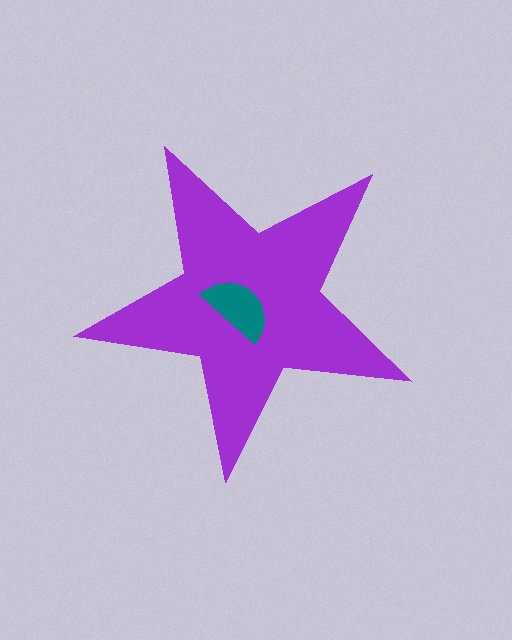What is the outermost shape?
The purple star.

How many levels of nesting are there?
2.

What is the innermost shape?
The teal semicircle.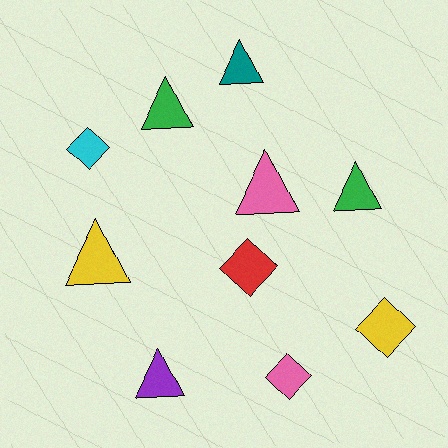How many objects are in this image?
There are 10 objects.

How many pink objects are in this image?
There are 2 pink objects.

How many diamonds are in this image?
There are 4 diamonds.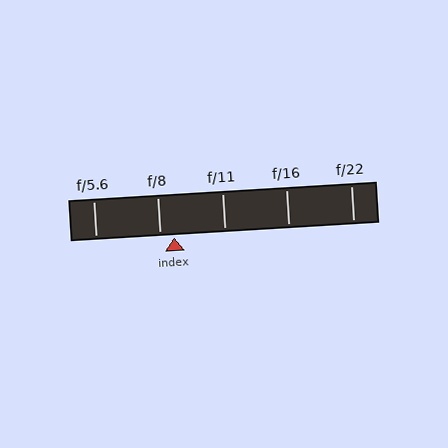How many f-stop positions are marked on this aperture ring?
There are 5 f-stop positions marked.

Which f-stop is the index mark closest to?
The index mark is closest to f/8.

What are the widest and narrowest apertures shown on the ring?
The widest aperture shown is f/5.6 and the narrowest is f/22.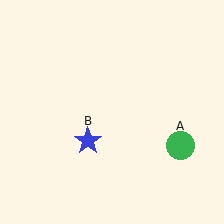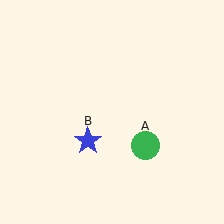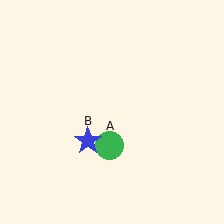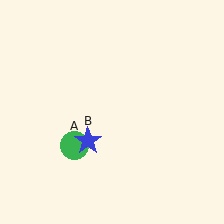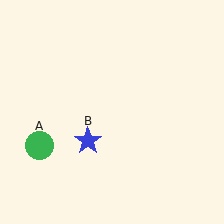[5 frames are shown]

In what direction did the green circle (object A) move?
The green circle (object A) moved left.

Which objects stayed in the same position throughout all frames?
Blue star (object B) remained stationary.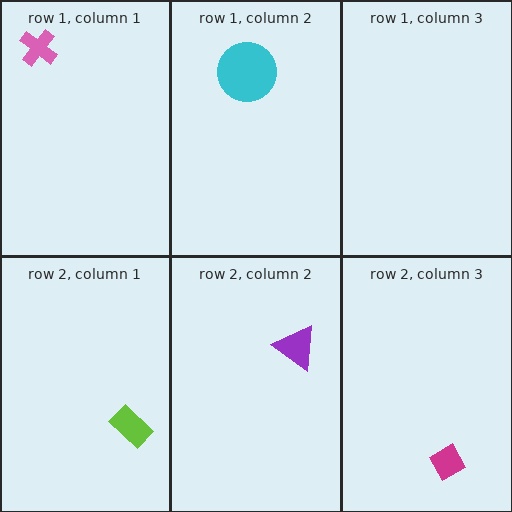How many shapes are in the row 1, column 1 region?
1.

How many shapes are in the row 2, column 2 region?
1.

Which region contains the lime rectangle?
The row 2, column 1 region.